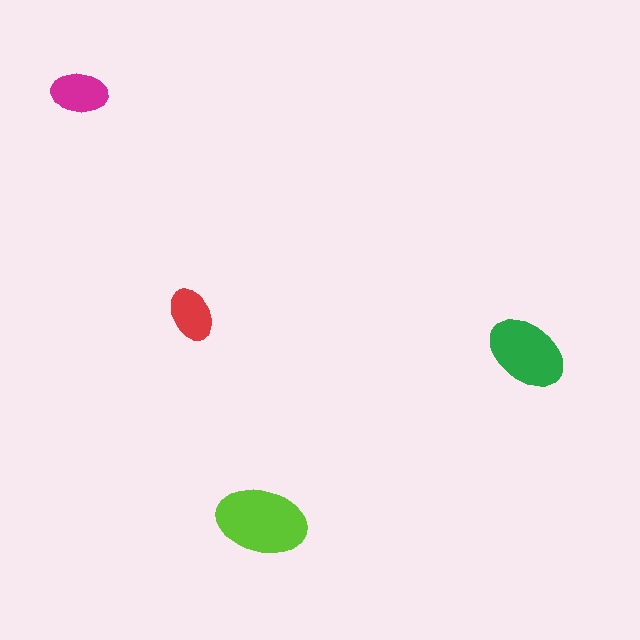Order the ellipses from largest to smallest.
the lime one, the green one, the magenta one, the red one.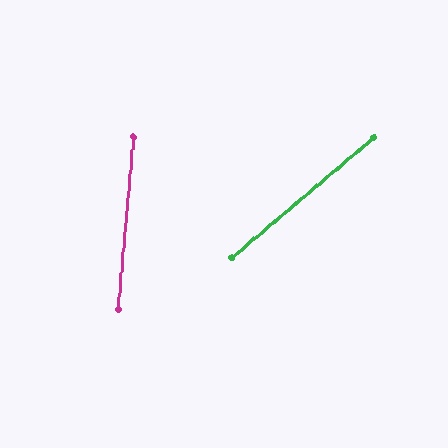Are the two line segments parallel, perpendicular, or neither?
Neither parallel nor perpendicular — they differ by about 45°.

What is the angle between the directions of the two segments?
Approximately 45 degrees.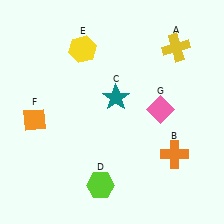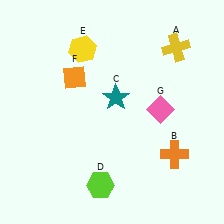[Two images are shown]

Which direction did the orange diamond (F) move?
The orange diamond (F) moved up.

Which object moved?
The orange diamond (F) moved up.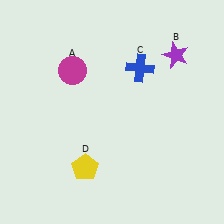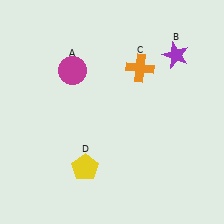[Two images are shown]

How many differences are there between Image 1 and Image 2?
There is 1 difference between the two images.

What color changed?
The cross (C) changed from blue in Image 1 to orange in Image 2.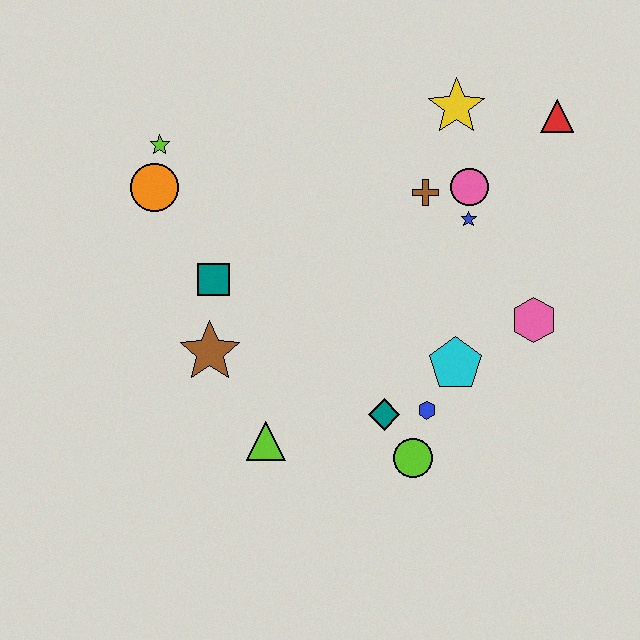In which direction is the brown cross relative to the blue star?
The brown cross is to the left of the blue star.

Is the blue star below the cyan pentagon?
No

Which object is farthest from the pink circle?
The lime triangle is farthest from the pink circle.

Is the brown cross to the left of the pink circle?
Yes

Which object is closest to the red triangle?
The yellow star is closest to the red triangle.